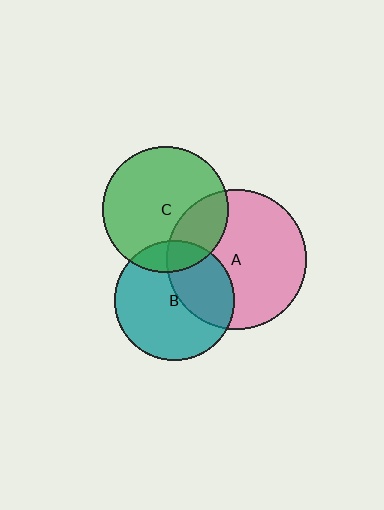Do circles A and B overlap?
Yes.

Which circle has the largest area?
Circle A (pink).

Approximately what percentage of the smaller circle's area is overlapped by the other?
Approximately 35%.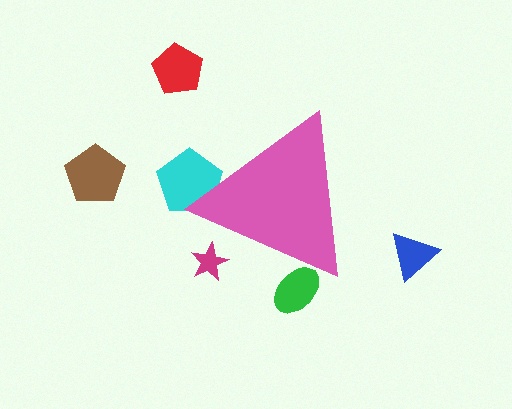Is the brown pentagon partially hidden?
No, the brown pentagon is fully visible.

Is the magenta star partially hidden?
Yes, the magenta star is partially hidden behind the pink triangle.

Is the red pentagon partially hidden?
No, the red pentagon is fully visible.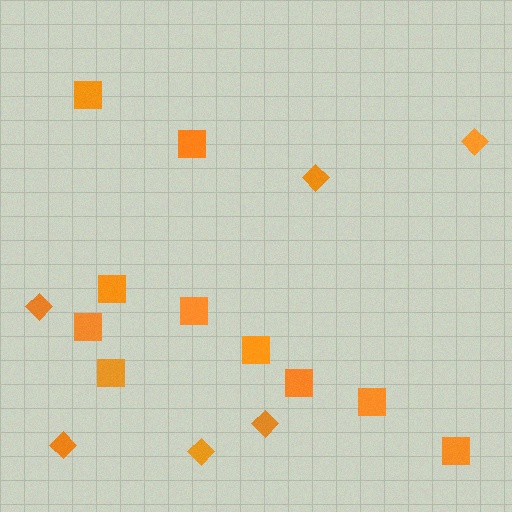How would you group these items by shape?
There are 2 groups: one group of squares (10) and one group of diamonds (6).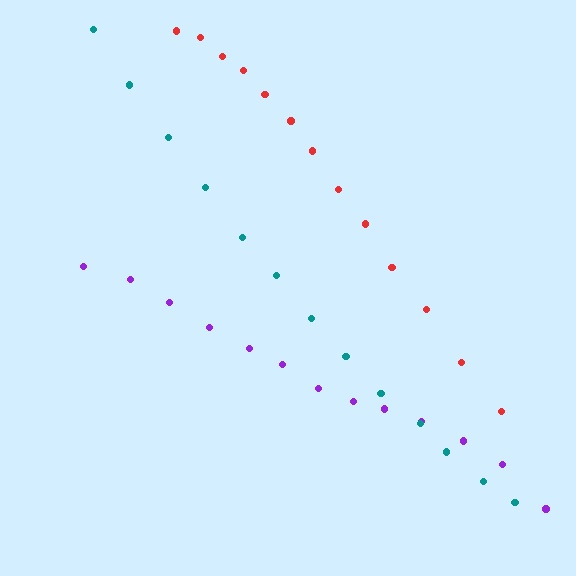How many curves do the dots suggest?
There are 3 distinct paths.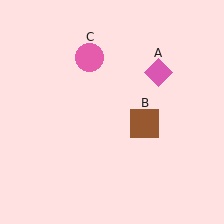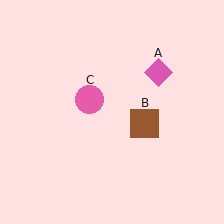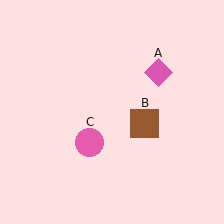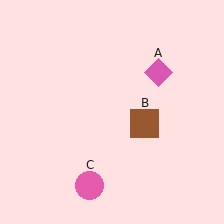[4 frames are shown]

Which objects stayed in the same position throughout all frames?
Pink diamond (object A) and brown square (object B) remained stationary.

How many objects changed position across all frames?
1 object changed position: pink circle (object C).